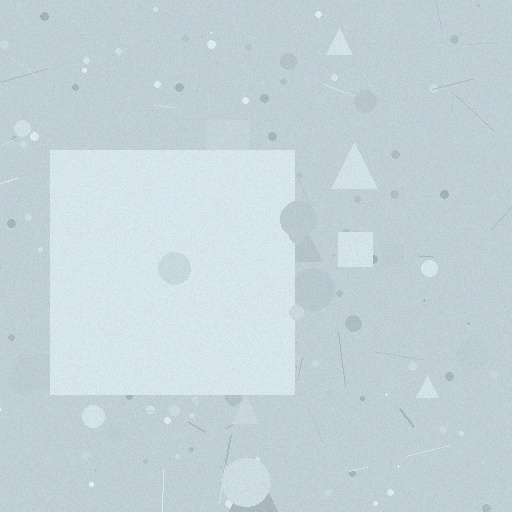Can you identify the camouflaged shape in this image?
The camouflaged shape is a square.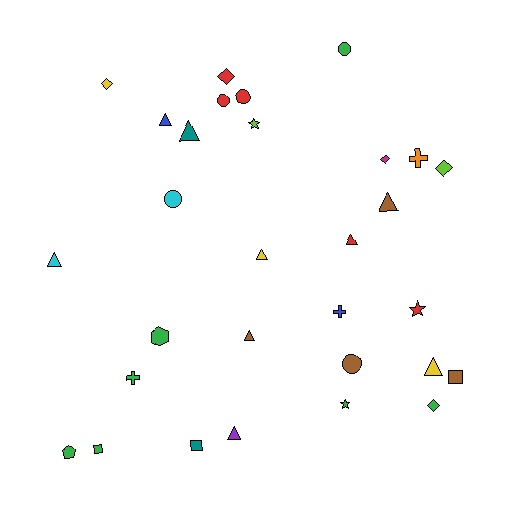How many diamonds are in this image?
There are 5 diamonds.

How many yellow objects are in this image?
There are 3 yellow objects.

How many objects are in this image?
There are 30 objects.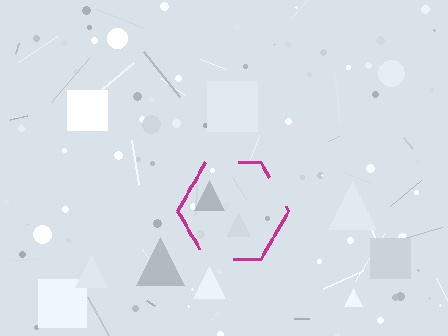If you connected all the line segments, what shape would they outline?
They would outline a hexagon.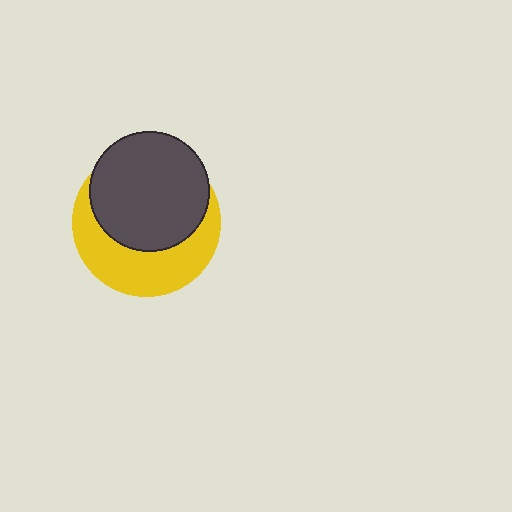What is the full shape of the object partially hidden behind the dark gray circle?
The partially hidden object is a yellow circle.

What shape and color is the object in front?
The object in front is a dark gray circle.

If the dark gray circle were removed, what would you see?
You would see the complete yellow circle.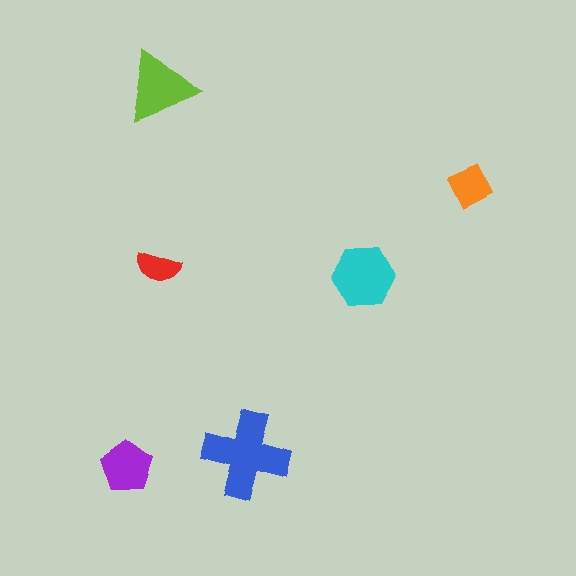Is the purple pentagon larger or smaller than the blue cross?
Smaller.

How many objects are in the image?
There are 6 objects in the image.